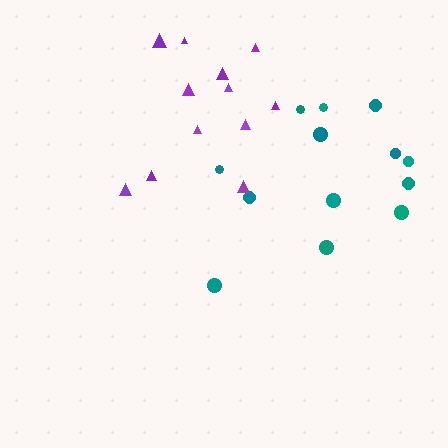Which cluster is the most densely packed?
Teal.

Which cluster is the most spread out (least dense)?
Purple.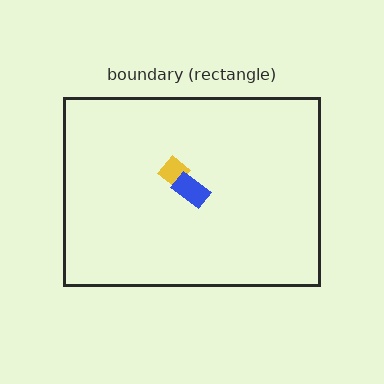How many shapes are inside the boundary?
2 inside, 0 outside.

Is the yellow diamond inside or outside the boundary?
Inside.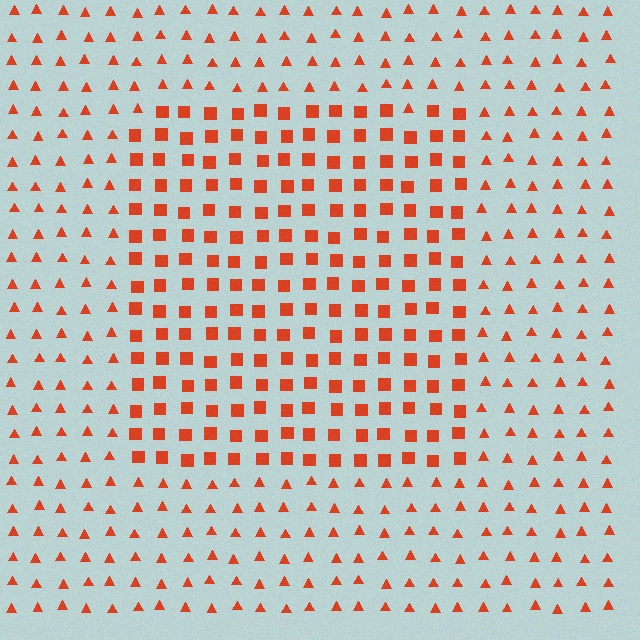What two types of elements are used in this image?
The image uses squares inside the rectangle region and triangles outside it.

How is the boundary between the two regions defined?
The boundary is defined by a change in element shape: squares inside vs. triangles outside. All elements share the same color and spacing.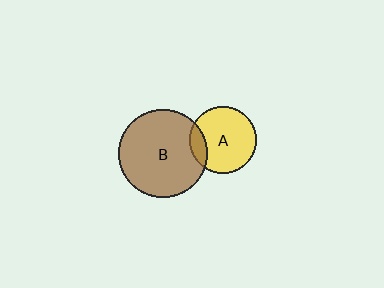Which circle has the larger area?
Circle B (brown).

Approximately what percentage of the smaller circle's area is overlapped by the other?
Approximately 15%.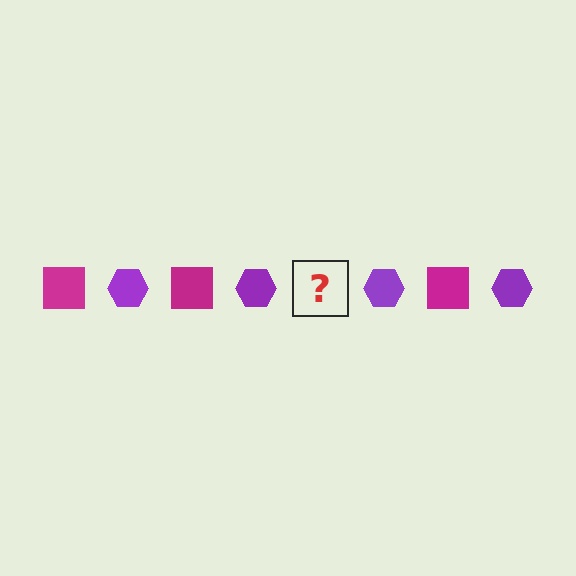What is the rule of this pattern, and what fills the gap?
The rule is that the pattern alternates between magenta square and purple hexagon. The gap should be filled with a magenta square.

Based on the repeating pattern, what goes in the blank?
The blank should be a magenta square.